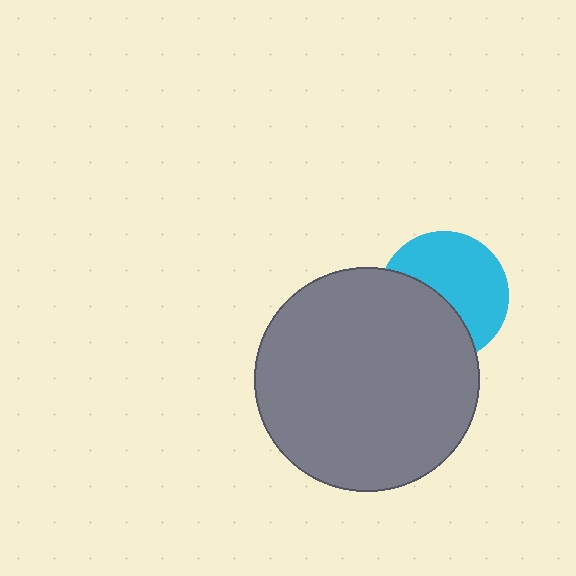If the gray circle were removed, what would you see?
You would see the complete cyan circle.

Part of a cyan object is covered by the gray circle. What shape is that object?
It is a circle.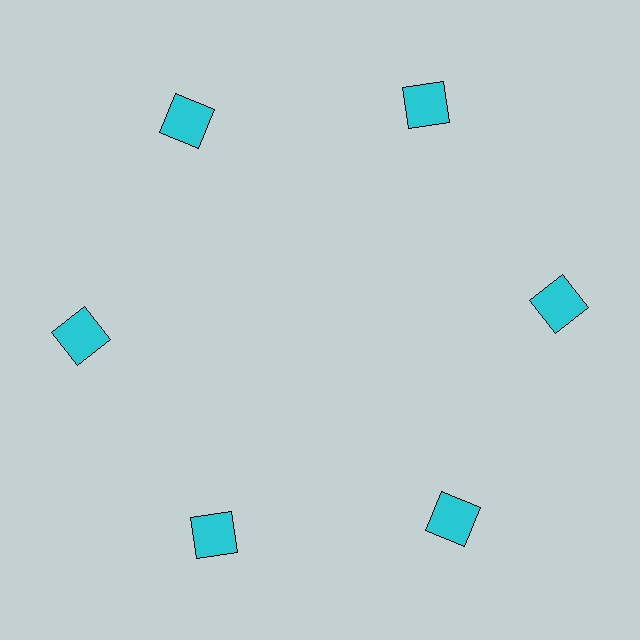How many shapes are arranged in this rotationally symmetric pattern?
There are 6 shapes, arranged in 6 groups of 1.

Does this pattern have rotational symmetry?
Yes, this pattern has 6-fold rotational symmetry. It looks the same after rotating 60 degrees around the center.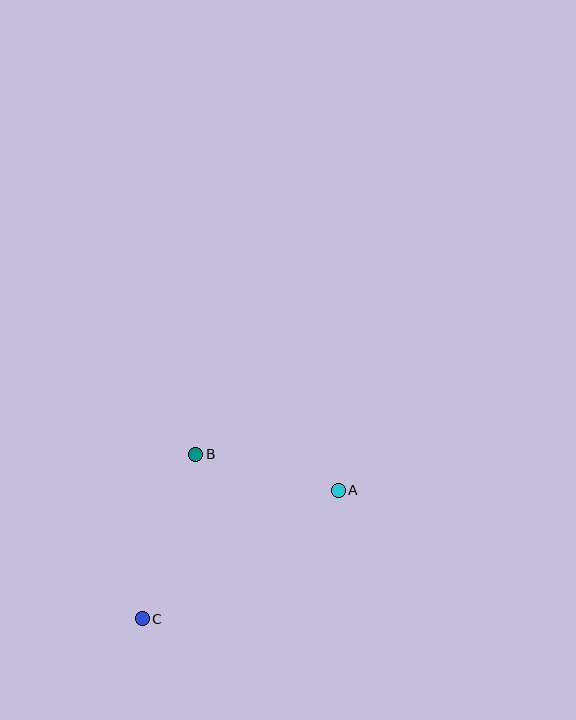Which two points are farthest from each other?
Points A and C are farthest from each other.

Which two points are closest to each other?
Points A and B are closest to each other.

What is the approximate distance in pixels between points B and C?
The distance between B and C is approximately 173 pixels.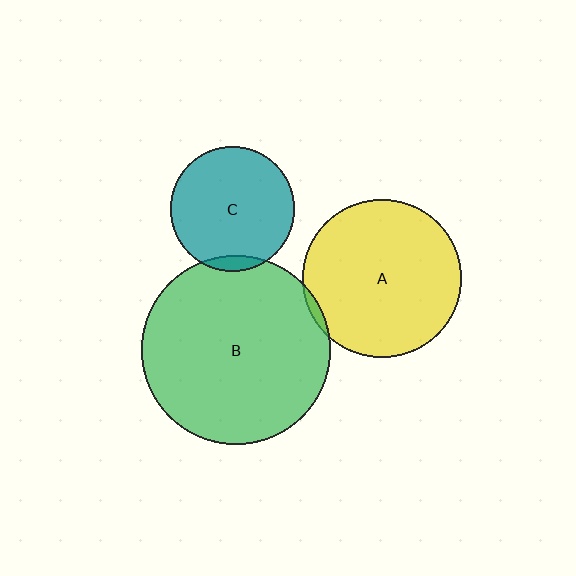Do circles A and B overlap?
Yes.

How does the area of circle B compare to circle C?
Approximately 2.3 times.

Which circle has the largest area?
Circle B (green).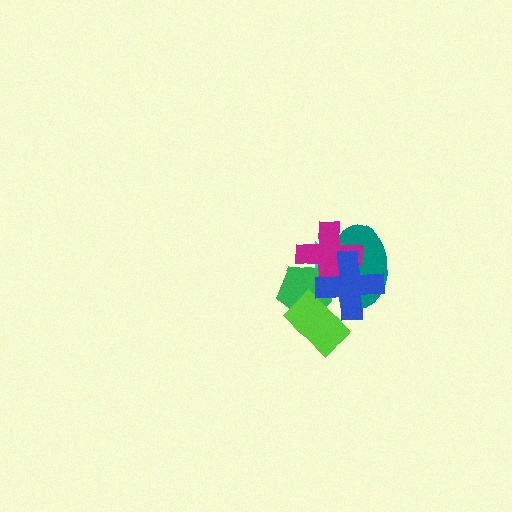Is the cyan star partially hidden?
Yes, it is partially covered by another shape.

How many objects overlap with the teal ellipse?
4 objects overlap with the teal ellipse.